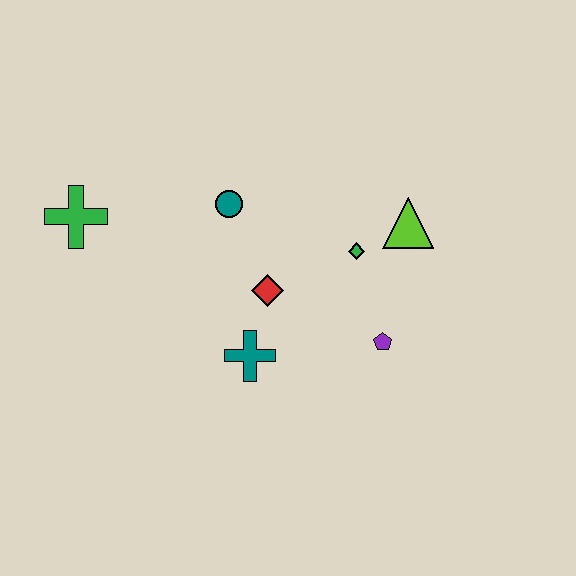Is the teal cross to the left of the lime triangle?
Yes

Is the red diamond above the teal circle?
No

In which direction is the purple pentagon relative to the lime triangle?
The purple pentagon is below the lime triangle.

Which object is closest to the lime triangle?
The green diamond is closest to the lime triangle.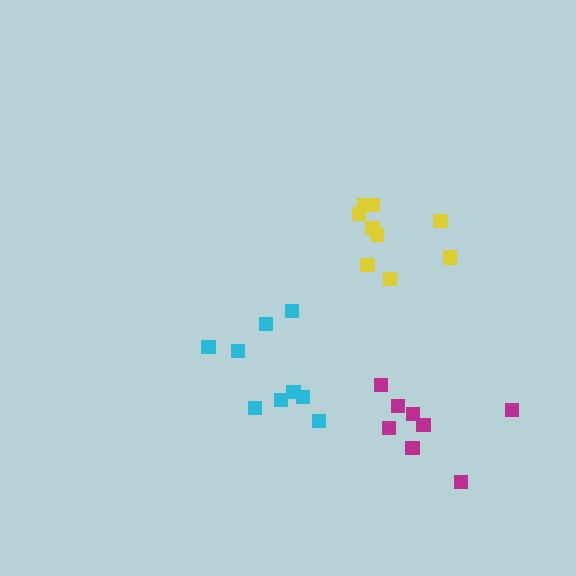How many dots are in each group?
Group 1: 9 dots, Group 2: 9 dots, Group 3: 8 dots (26 total).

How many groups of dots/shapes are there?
There are 3 groups.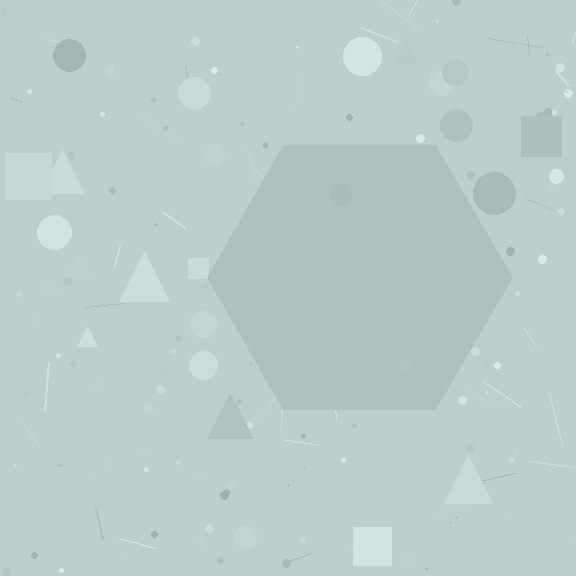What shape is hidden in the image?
A hexagon is hidden in the image.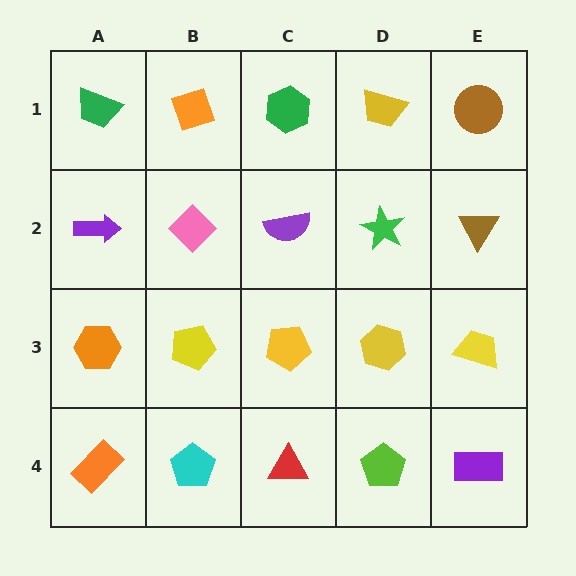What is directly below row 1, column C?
A purple semicircle.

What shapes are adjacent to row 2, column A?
A green trapezoid (row 1, column A), an orange hexagon (row 3, column A), a pink diamond (row 2, column B).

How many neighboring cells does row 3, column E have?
3.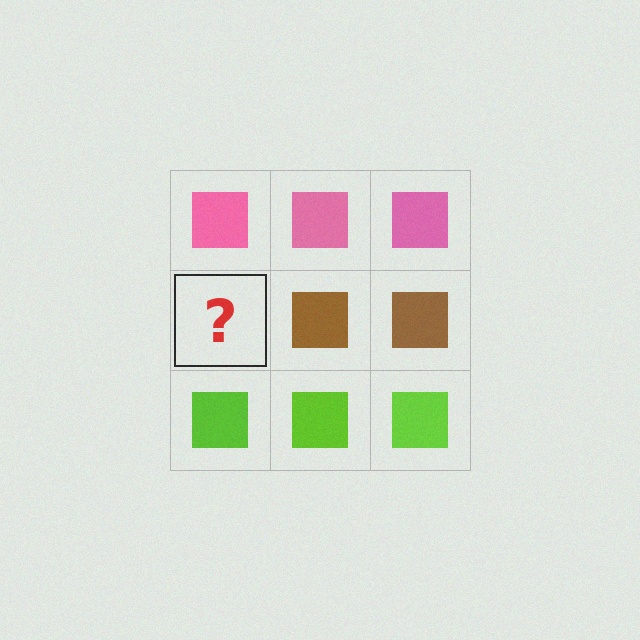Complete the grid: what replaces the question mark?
The question mark should be replaced with a brown square.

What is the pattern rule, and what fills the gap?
The rule is that each row has a consistent color. The gap should be filled with a brown square.